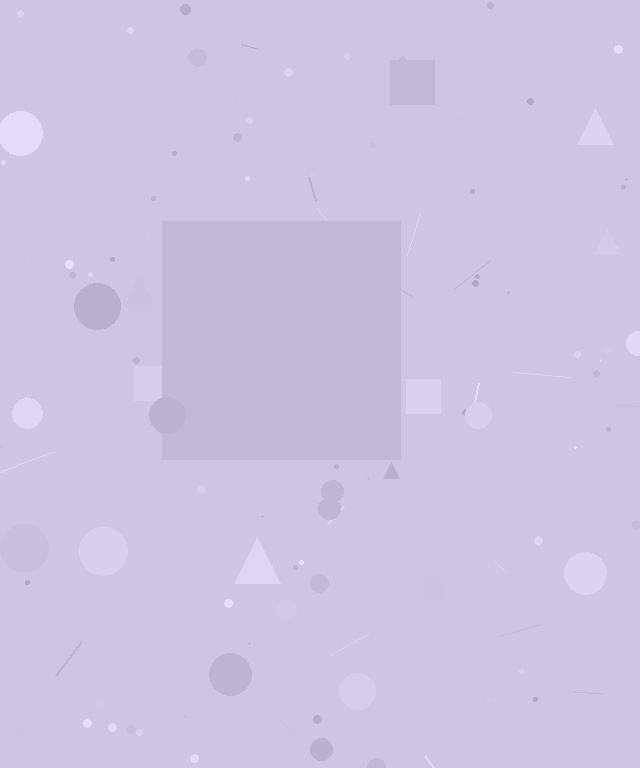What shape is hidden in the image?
A square is hidden in the image.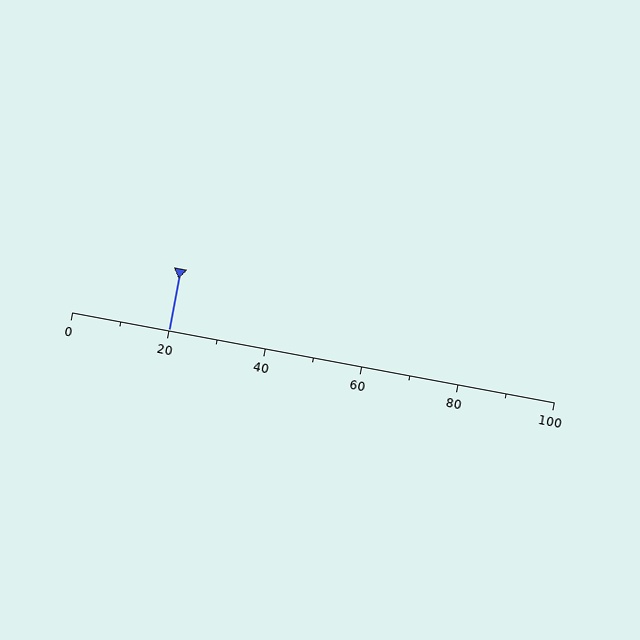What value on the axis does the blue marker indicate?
The marker indicates approximately 20.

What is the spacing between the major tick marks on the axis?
The major ticks are spaced 20 apart.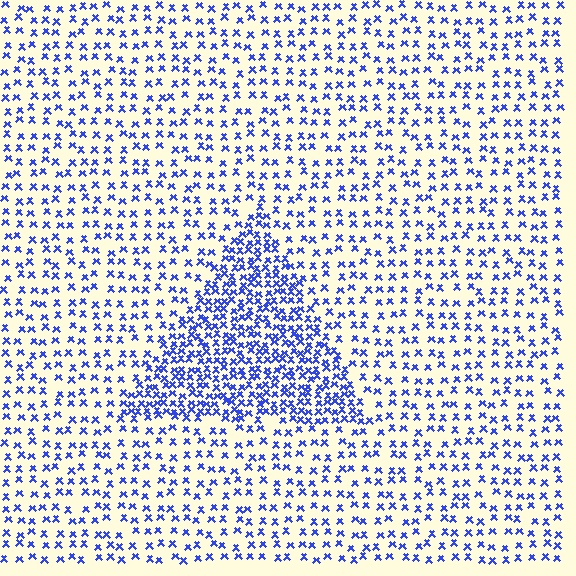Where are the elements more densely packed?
The elements are more densely packed inside the triangle boundary.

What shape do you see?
I see a triangle.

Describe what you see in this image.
The image contains small blue elements arranged at two different densities. A triangle-shaped region is visible where the elements are more densely packed than the surrounding area.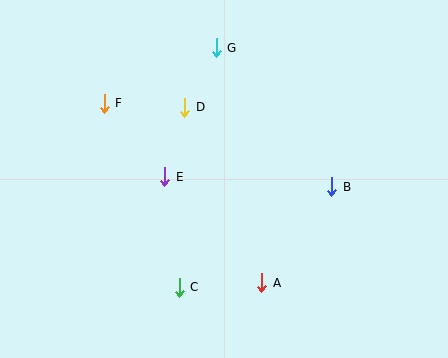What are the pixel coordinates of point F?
Point F is at (104, 103).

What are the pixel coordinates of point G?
Point G is at (216, 48).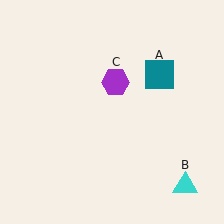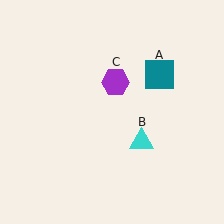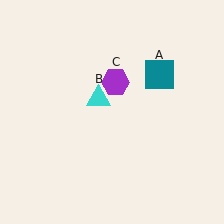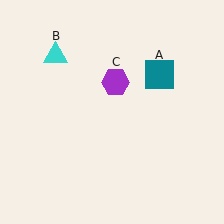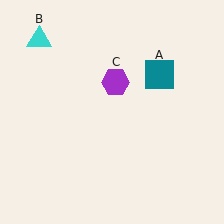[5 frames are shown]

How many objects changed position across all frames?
1 object changed position: cyan triangle (object B).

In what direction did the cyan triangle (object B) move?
The cyan triangle (object B) moved up and to the left.